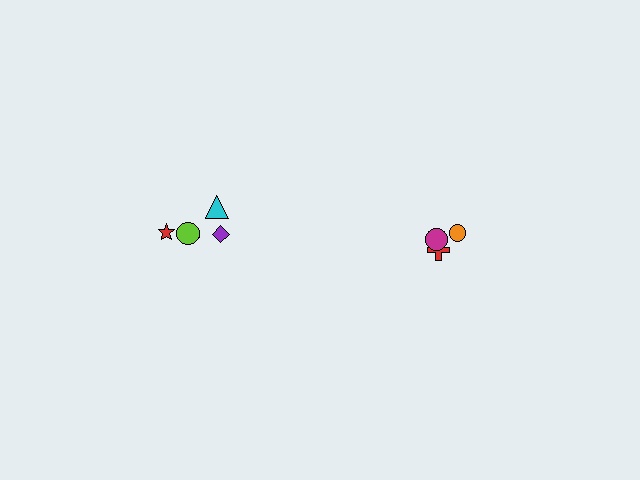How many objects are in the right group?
There are 3 objects.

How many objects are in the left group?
There are 5 objects.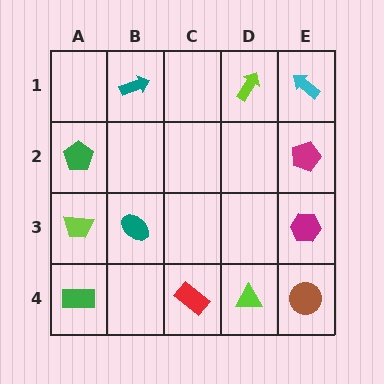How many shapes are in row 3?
3 shapes.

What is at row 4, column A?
A green rectangle.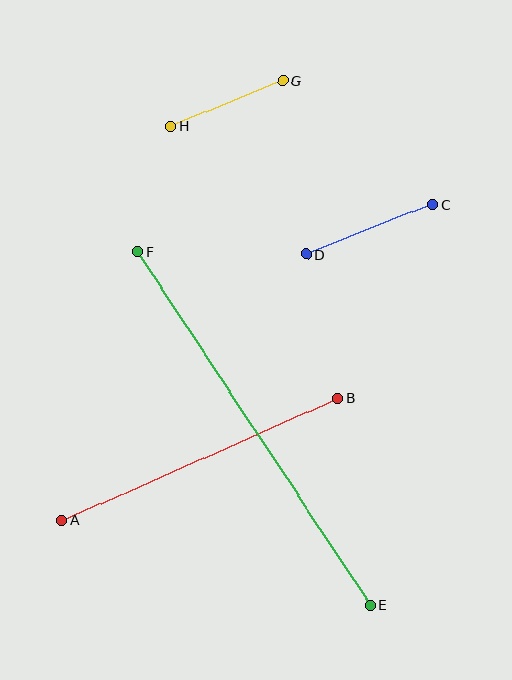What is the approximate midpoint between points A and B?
The midpoint is at approximately (200, 459) pixels.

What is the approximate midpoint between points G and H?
The midpoint is at approximately (227, 104) pixels.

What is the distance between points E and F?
The distance is approximately 424 pixels.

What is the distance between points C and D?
The distance is approximately 137 pixels.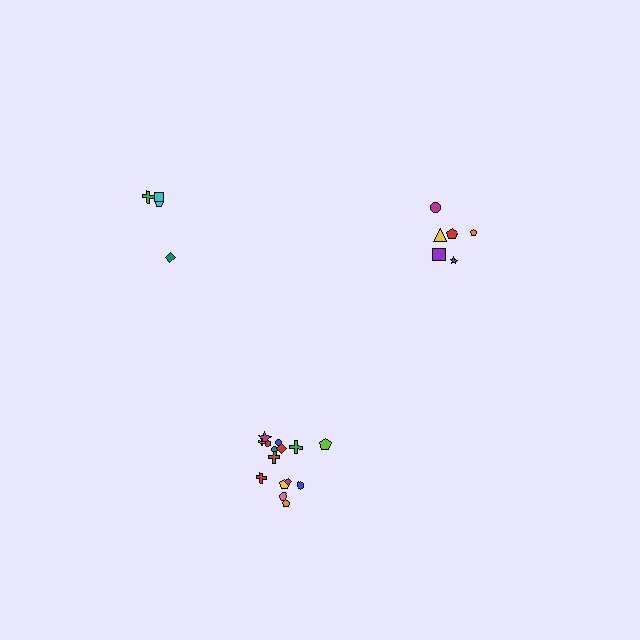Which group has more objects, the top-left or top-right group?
The top-right group.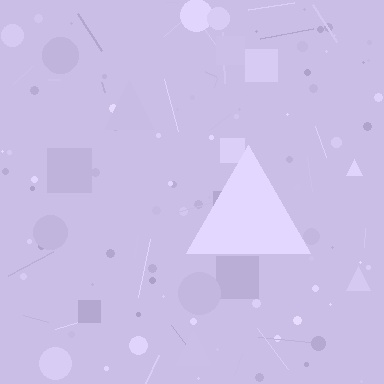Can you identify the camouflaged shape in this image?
The camouflaged shape is a triangle.